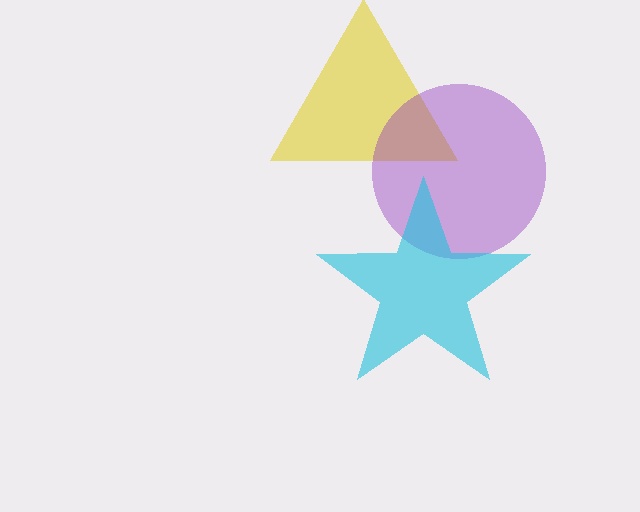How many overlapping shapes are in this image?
There are 3 overlapping shapes in the image.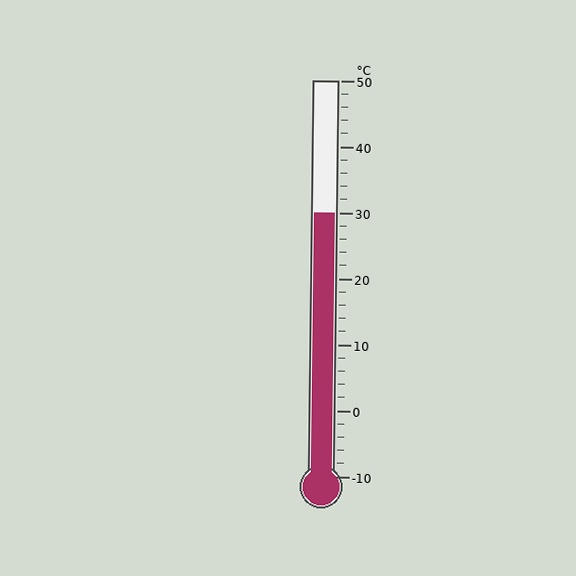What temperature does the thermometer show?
The thermometer shows approximately 30°C.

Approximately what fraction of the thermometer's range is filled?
The thermometer is filled to approximately 65% of its range.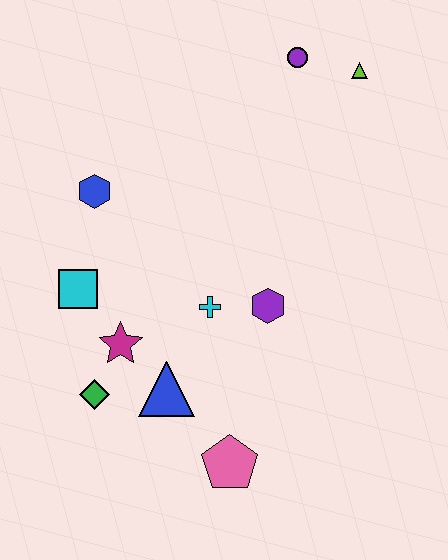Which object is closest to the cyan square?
The magenta star is closest to the cyan square.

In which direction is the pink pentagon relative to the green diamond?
The pink pentagon is to the right of the green diamond.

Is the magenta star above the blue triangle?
Yes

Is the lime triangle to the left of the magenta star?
No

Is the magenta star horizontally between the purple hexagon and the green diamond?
Yes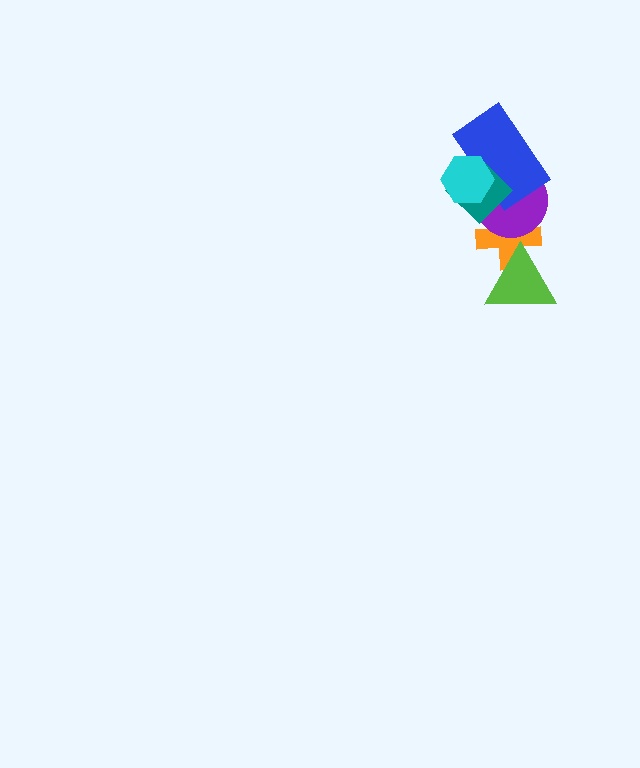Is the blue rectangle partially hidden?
Yes, it is partially covered by another shape.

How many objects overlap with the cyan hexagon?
3 objects overlap with the cyan hexagon.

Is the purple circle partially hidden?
Yes, it is partially covered by another shape.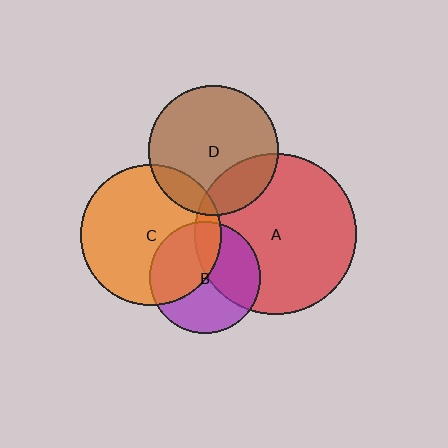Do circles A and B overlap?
Yes.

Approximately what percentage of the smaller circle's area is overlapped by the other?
Approximately 40%.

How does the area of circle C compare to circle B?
Approximately 1.6 times.